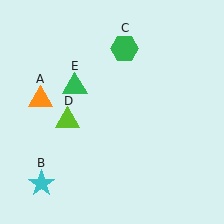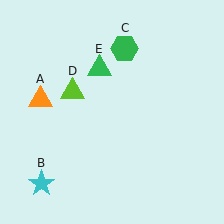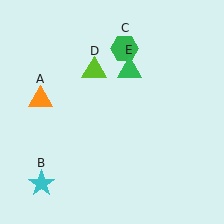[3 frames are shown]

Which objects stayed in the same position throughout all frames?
Orange triangle (object A) and cyan star (object B) and green hexagon (object C) remained stationary.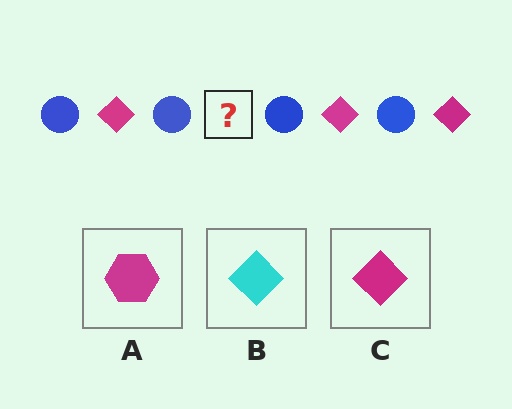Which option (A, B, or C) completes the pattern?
C.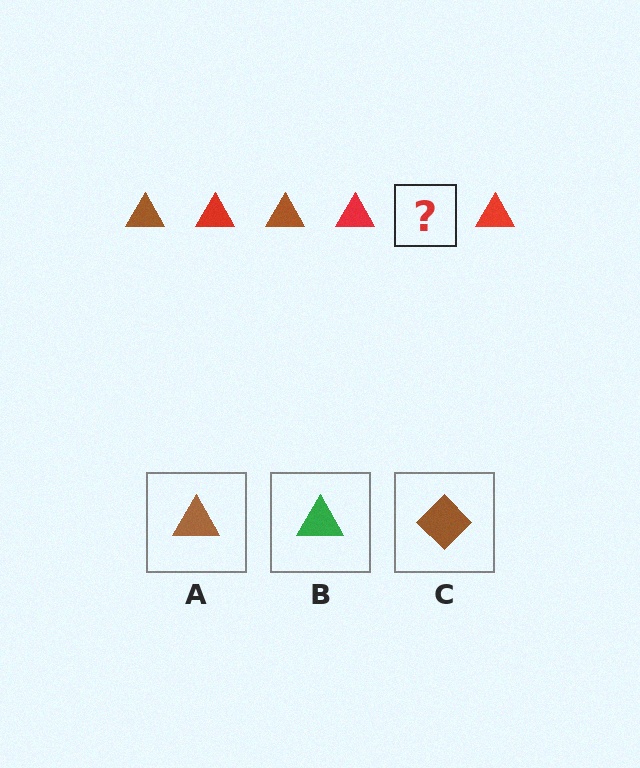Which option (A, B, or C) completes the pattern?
A.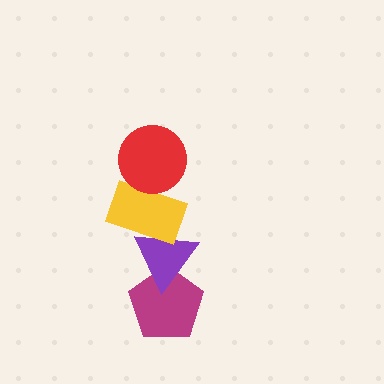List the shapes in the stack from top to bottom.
From top to bottom: the red circle, the yellow rectangle, the purple triangle, the magenta pentagon.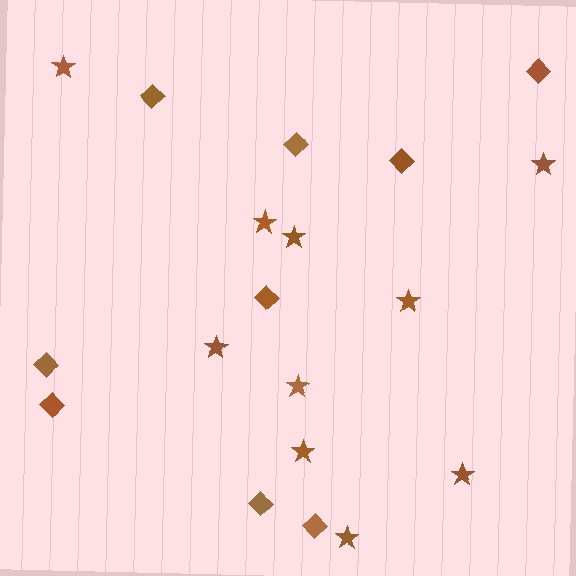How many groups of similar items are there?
There are 2 groups: one group of diamonds (9) and one group of stars (10).